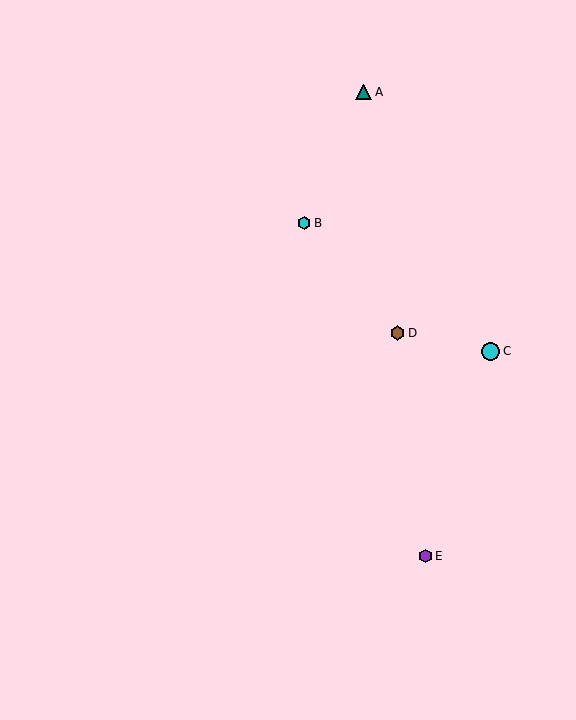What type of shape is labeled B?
Shape B is a cyan hexagon.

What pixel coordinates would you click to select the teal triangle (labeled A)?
Click at (364, 92) to select the teal triangle A.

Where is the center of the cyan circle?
The center of the cyan circle is at (491, 351).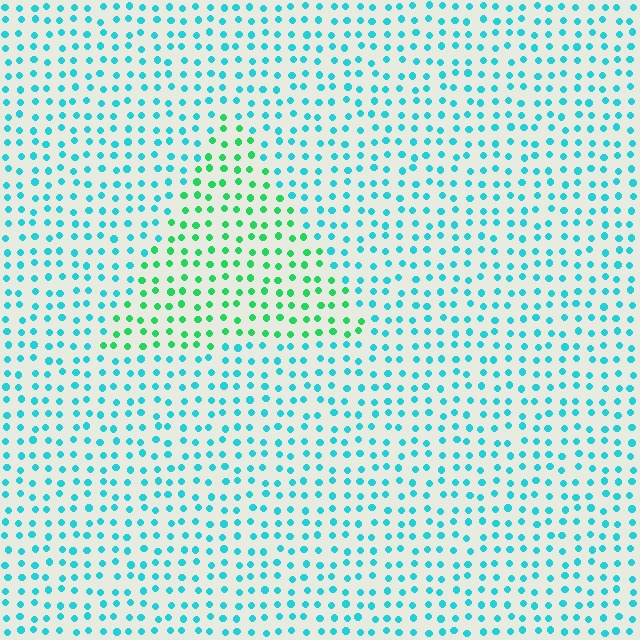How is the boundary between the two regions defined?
The boundary is defined purely by a slight shift in hue (about 43 degrees). Spacing, size, and orientation are identical on both sides.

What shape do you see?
I see a triangle.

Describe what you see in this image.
The image is filled with small cyan elements in a uniform arrangement. A triangle-shaped region is visible where the elements are tinted to a slightly different hue, forming a subtle color boundary.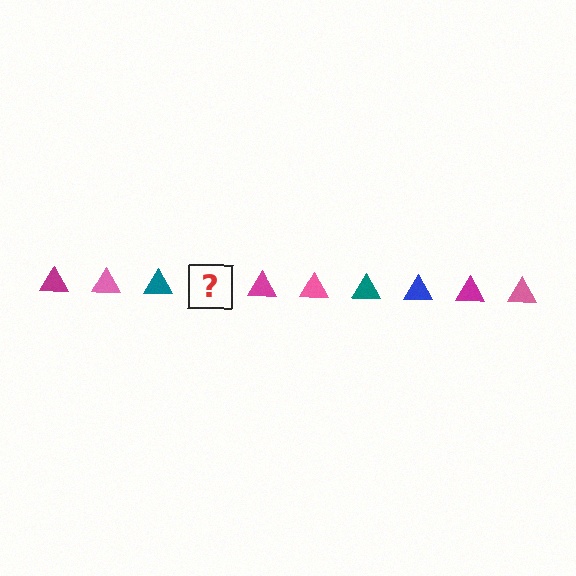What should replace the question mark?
The question mark should be replaced with a blue triangle.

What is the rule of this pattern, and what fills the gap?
The rule is that the pattern cycles through magenta, pink, teal, blue triangles. The gap should be filled with a blue triangle.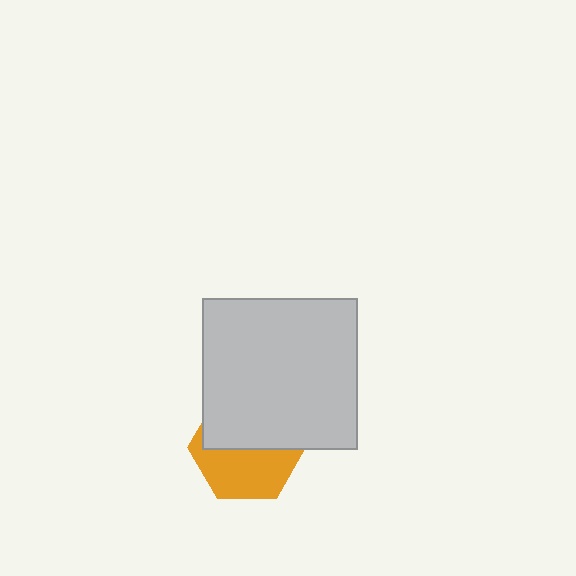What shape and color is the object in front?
The object in front is a light gray rectangle.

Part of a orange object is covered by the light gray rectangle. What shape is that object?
It is a hexagon.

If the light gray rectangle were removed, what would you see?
You would see the complete orange hexagon.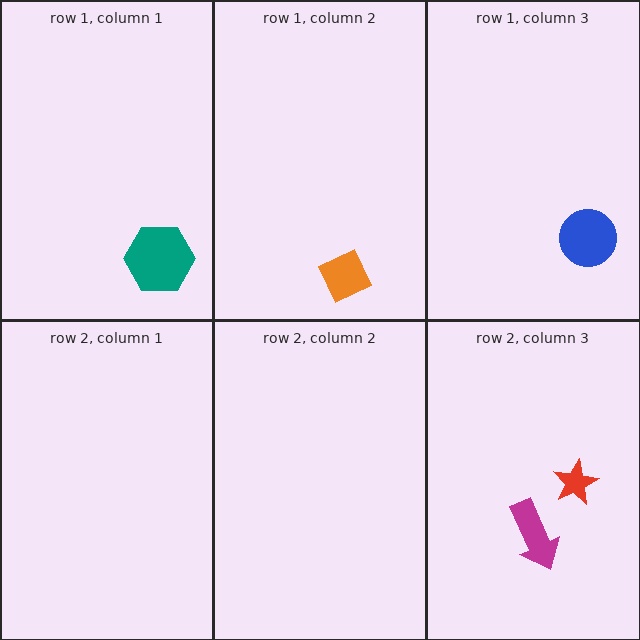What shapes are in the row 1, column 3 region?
The blue circle.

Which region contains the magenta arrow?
The row 2, column 3 region.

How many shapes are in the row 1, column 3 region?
1.